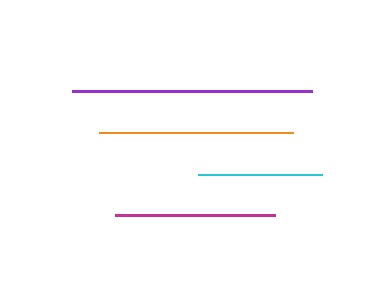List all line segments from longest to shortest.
From longest to shortest: purple, orange, magenta, cyan.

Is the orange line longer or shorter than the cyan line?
The orange line is longer than the cyan line.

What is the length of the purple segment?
The purple segment is approximately 240 pixels long.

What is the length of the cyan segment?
The cyan segment is approximately 125 pixels long.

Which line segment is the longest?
The purple line is the longest at approximately 240 pixels.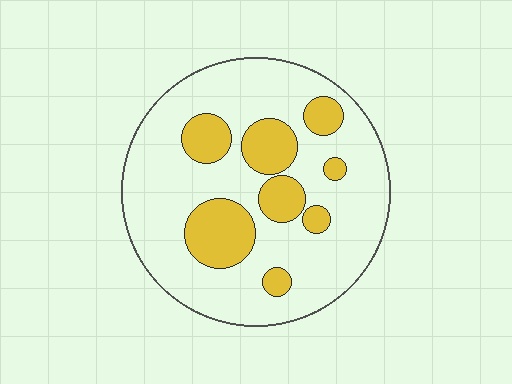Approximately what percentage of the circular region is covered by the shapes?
Approximately 25%.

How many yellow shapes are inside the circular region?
8.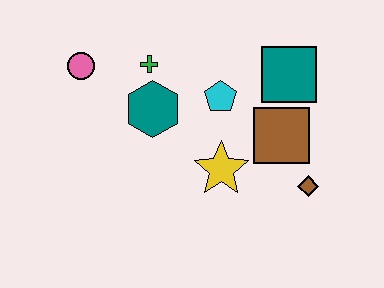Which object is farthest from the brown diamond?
The pink circle is farthest from the brown diamond.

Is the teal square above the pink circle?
No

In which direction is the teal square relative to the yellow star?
The teal square is above the yellow star.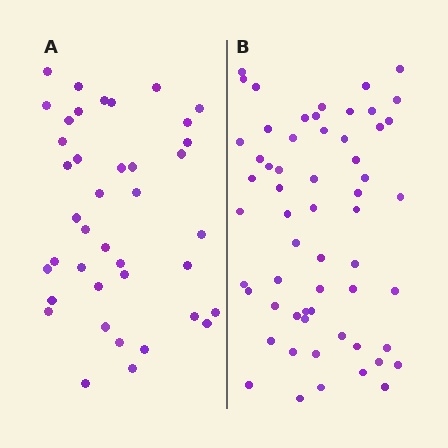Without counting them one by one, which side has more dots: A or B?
Region B (the right region) has more dots.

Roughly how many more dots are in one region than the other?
Region B has approximately 20 more dots than region A.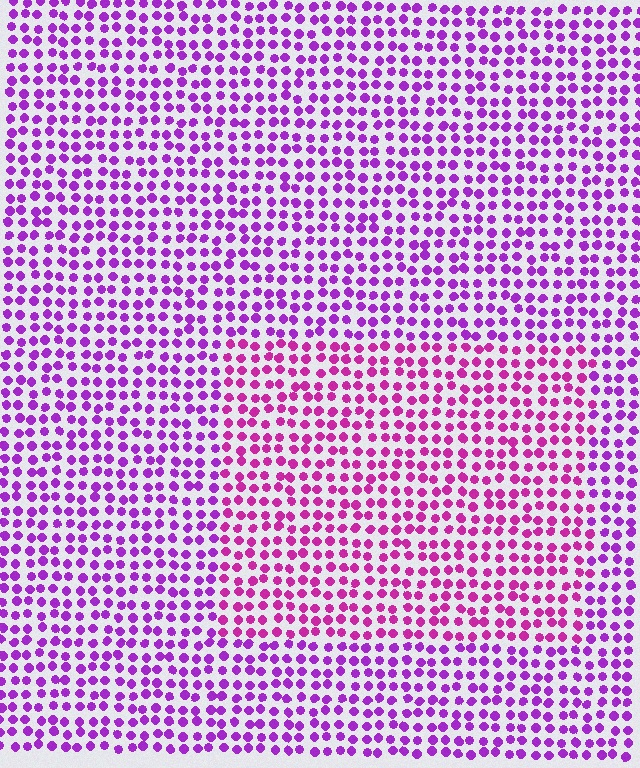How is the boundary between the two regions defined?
The boundary is defined purely by a slight shift in hue (about 28 degrees). Spacing, size, and orientation are identical on both sides.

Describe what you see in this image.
The image is filled with small purple elements in a uniform arrangement. A rectangle-shaped region is visible where the elements are tinted to a slightly different hue, forming a subtle color boundary.